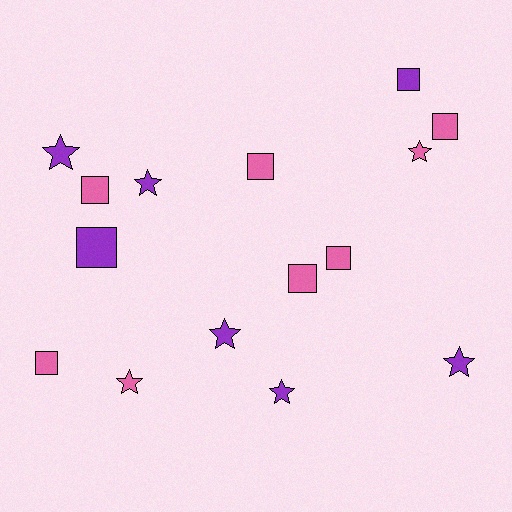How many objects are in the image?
There are 15 objects.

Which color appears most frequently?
Pink, with 8 objects.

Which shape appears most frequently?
Square, with 8 objects.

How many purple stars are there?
There are 5 purple stars.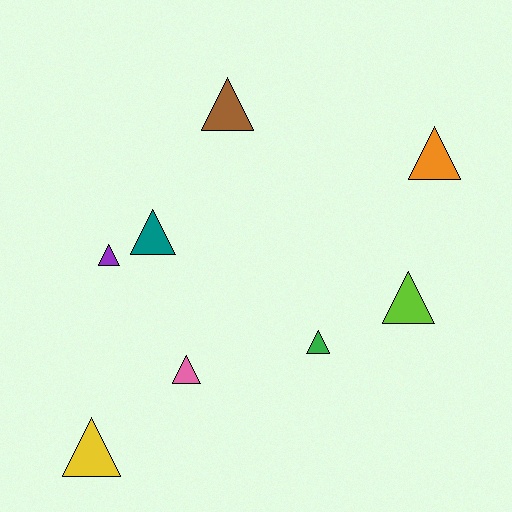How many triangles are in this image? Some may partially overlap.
There are 8 triangles.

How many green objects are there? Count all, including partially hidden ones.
There is 1 green object.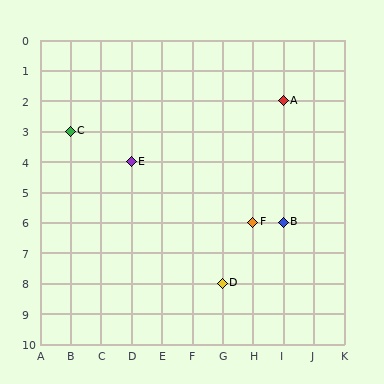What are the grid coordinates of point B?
Point B is at grid coordinates (I, 6).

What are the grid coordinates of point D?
Point D is at grid coordinates (G, 8).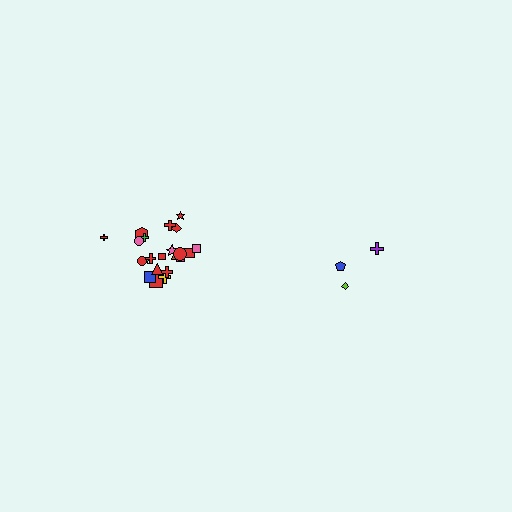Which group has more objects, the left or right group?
The left group.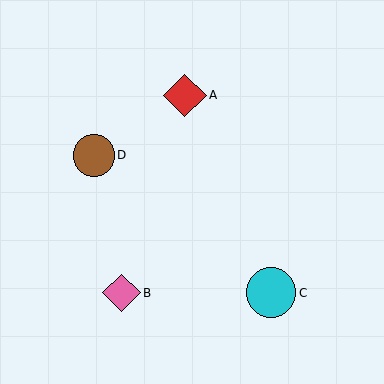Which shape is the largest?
The cyan circle (labeled C) is the largest.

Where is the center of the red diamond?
The center of the red diamond is at (185, 95).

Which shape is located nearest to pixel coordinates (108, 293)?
The pink diamond (labeled B) at (121, 293) is nearest to that location.